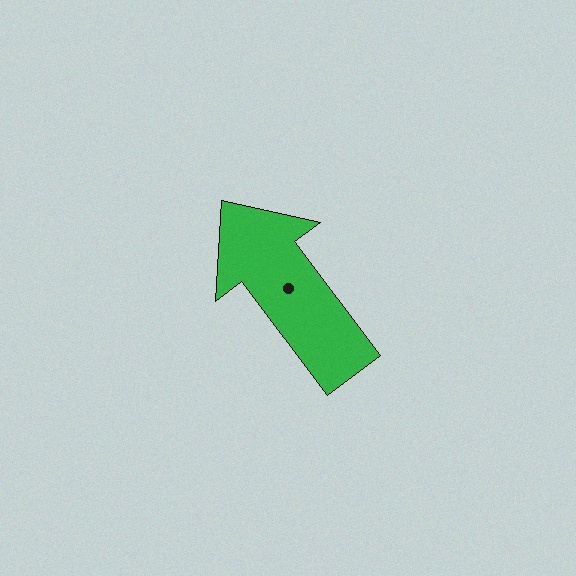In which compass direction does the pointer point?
Northwest.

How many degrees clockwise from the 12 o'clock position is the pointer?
Approximately 323 degrees.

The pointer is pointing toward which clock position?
Roughly 11 o'clock.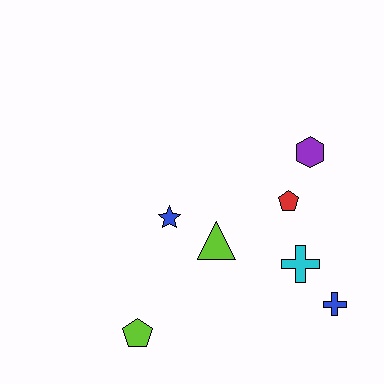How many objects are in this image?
There are 7 objects.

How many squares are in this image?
There are no squares.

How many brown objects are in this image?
There are no brown objects.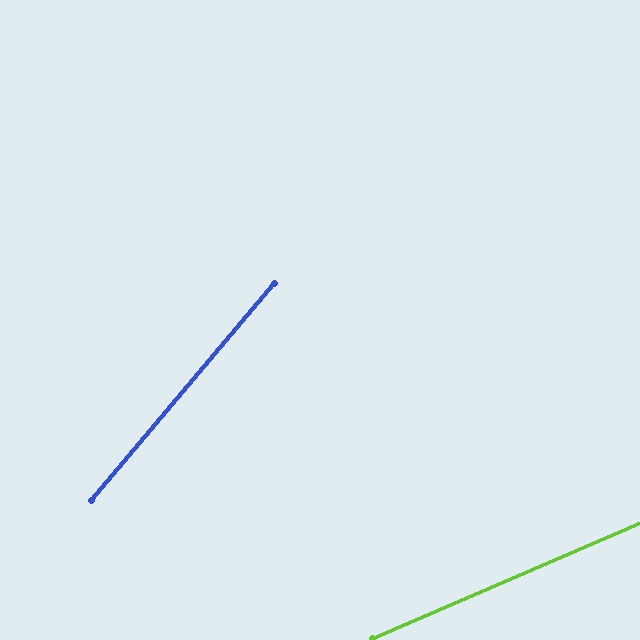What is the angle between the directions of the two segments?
Approximately 27 degrees.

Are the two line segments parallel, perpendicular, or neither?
Neither parallel nor perpendicular — they differ by about 27°.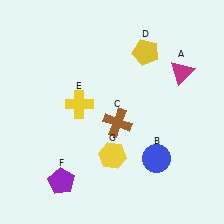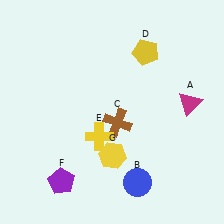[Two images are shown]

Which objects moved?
The objects that moved are: the magenta triangle (A), the blue circle (B), the yellow cross (E).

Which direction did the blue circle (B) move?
The blue circle (B) moved down.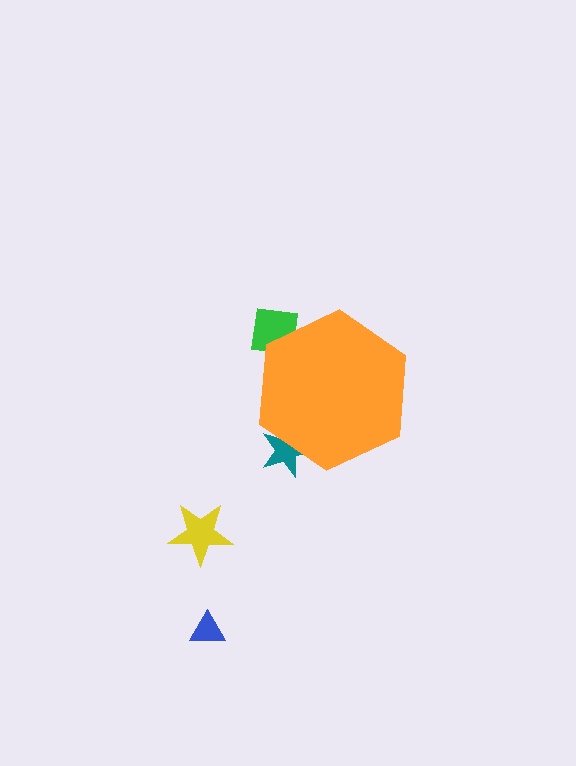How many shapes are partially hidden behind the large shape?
2 shapes are partially hidden.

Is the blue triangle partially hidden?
No, the blue triangle is fully visible.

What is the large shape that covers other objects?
An orange hexagon.